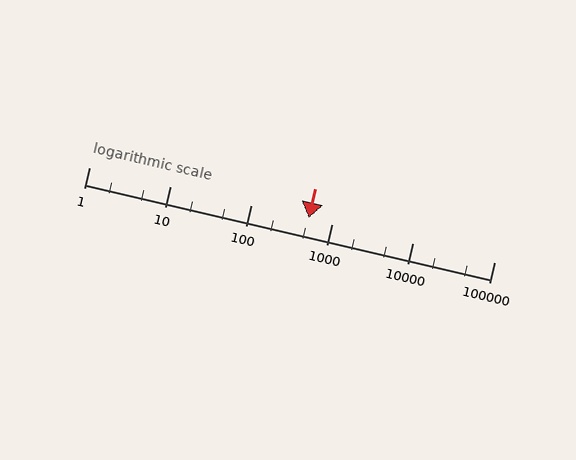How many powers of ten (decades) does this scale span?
The scale spans 5 decades, from 1 to 100000.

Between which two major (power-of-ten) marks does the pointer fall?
The pointer is between 100 and 1000.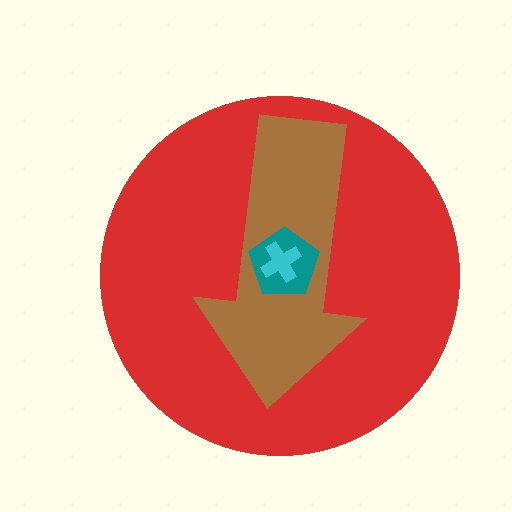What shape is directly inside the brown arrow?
The teal pentagon.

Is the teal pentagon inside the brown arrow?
Yes.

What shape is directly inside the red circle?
The brown arrow.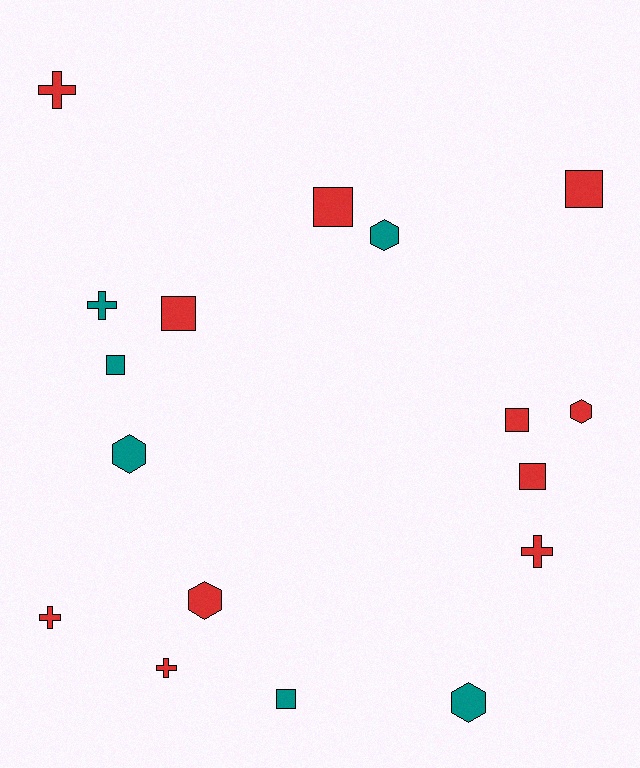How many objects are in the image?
There are 17 objects.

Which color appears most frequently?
Red, with 11 objects.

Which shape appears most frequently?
Square, with 7 objects.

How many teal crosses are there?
There is 1 teal cross.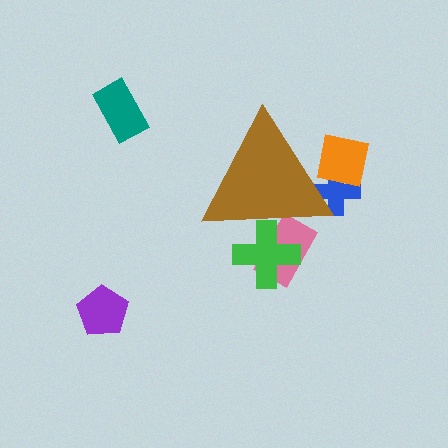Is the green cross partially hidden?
Yes, the green cross is partially hidden behind the brown triangle.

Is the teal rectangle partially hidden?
No, the teal rectangle is fully visible.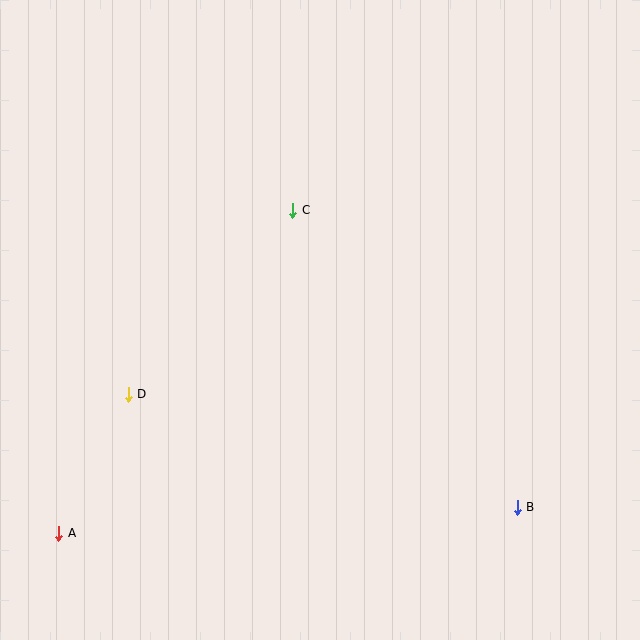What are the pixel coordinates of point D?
Point D is at (128, 394).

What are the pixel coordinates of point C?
Point C is at (293, 210).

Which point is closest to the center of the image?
Point C at (293, 210) is closest to the center.